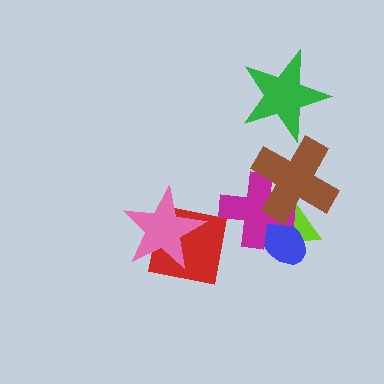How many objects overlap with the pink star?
1 object overlaps with the pink star.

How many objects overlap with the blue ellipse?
3 objects overlap with the blue ellipse.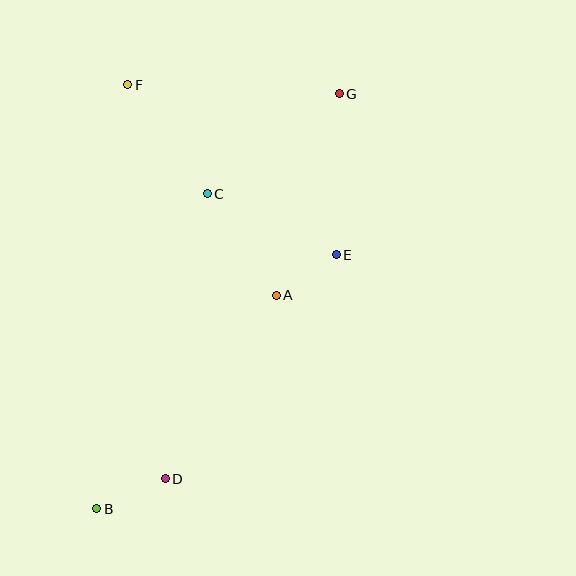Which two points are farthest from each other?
Points B and G are farthest from each other.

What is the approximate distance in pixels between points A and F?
The distance between A and F is approximately 258 pixels.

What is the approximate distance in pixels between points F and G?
The distance between F and G is approximately 212 pixels.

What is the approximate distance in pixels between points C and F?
The distance between C and F is approximately 135 pixels.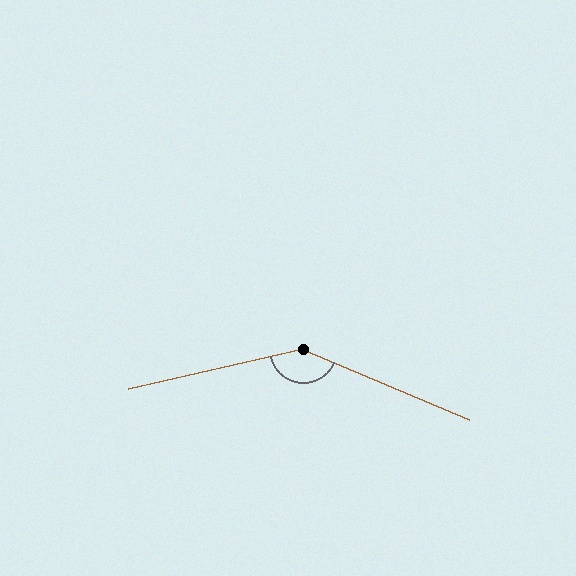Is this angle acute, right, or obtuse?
It is obtuse.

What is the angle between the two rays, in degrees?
Approximately 144 degrees.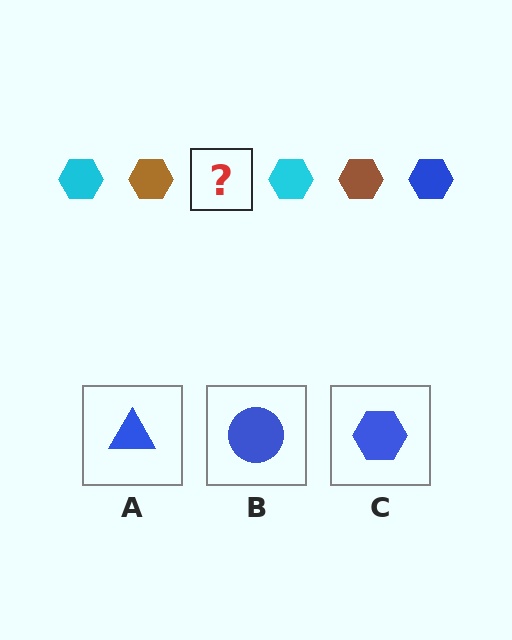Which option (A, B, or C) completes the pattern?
C.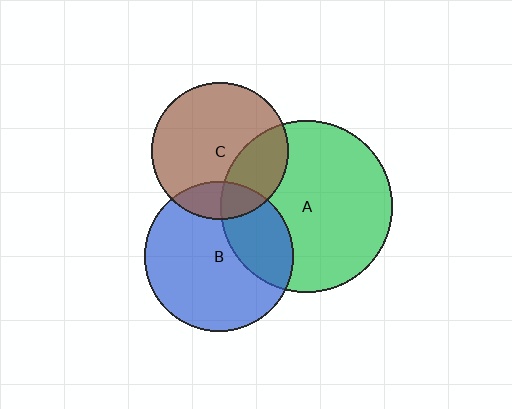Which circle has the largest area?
Circle A (green).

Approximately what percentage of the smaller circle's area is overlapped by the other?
Approximately 30%.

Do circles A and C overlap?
Yes.